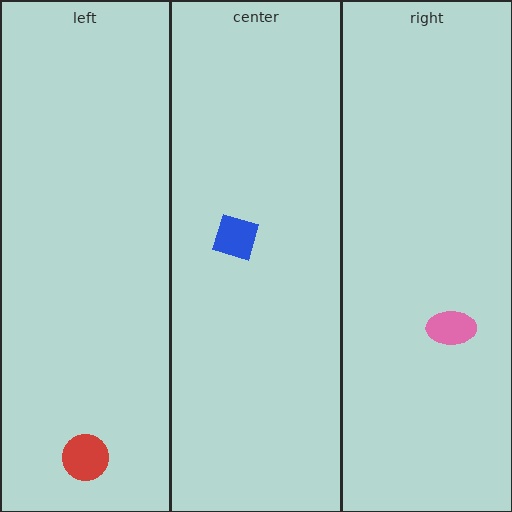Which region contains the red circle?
The left region.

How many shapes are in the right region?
1.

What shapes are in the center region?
The blue square.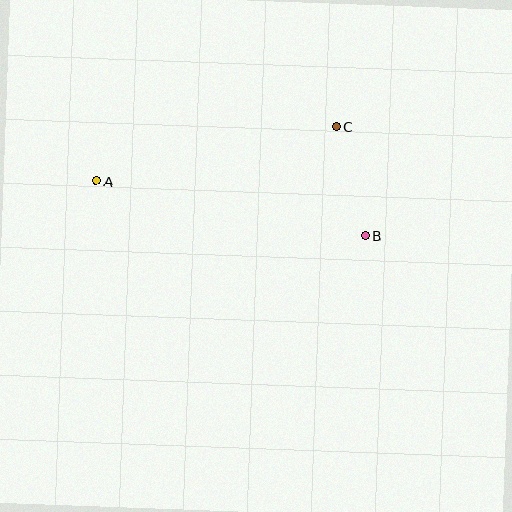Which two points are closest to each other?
Points B and C are closest to each other.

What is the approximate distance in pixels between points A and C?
The distance between A and C is approximately 246 pixels.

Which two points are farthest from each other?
Points A and B are farthest from each other.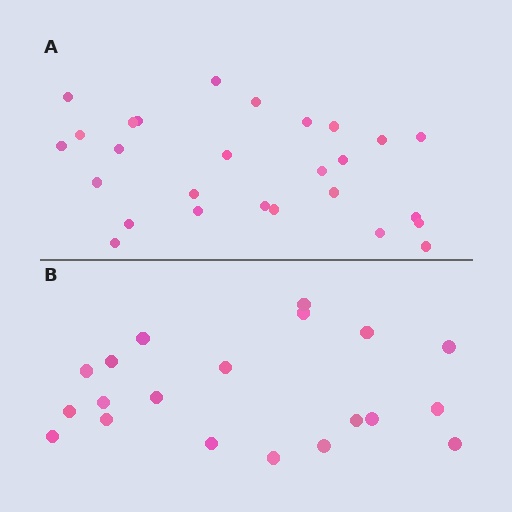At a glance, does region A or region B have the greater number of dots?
Region A (the top region) has more dots.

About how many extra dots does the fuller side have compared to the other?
Region A has roughly 8 or so more dots than region B.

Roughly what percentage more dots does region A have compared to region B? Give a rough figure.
About 35% more.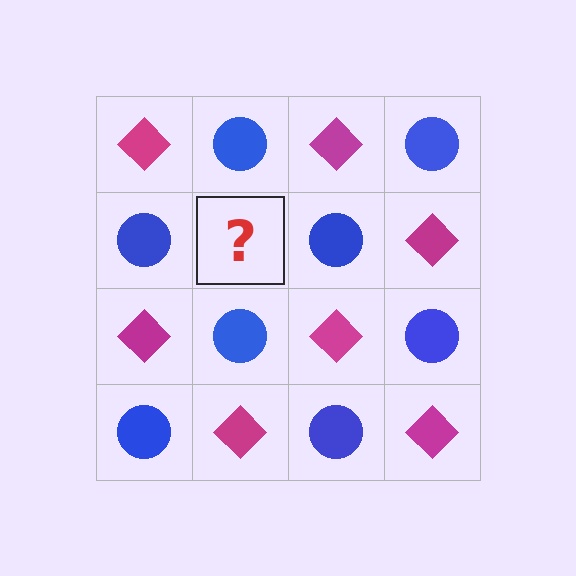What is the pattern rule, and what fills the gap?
The rule is that it alternates magenta diamond and blue circle in a checkerboard pattern. The gap should be filled with a magenta diamond.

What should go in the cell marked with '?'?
The missing cell should contain a magenta diamond.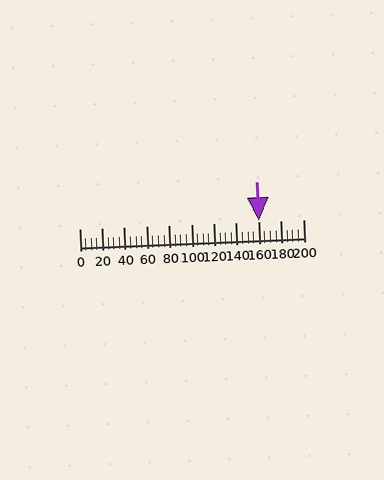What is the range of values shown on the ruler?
The ruler shows values from 0 to 200.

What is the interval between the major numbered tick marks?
The major tick marks are spaced 20 units apart.